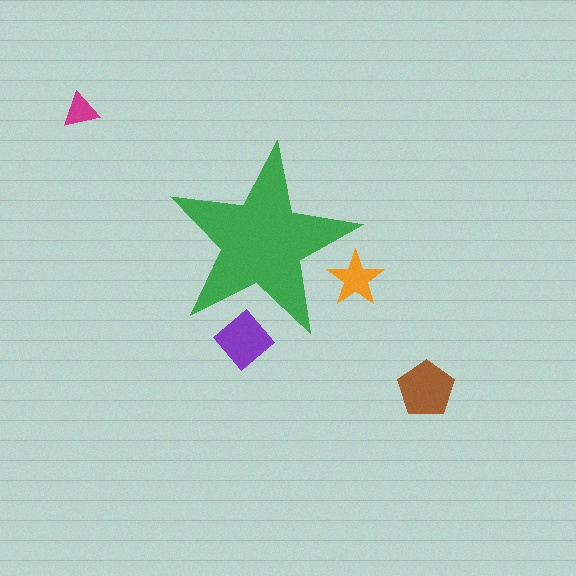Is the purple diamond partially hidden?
Yes, the purple diamond is partially hidden behind the green star.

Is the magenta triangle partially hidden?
No, the magenta triangle is fully visible.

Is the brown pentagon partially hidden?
No, the brown pentagon is fully visible.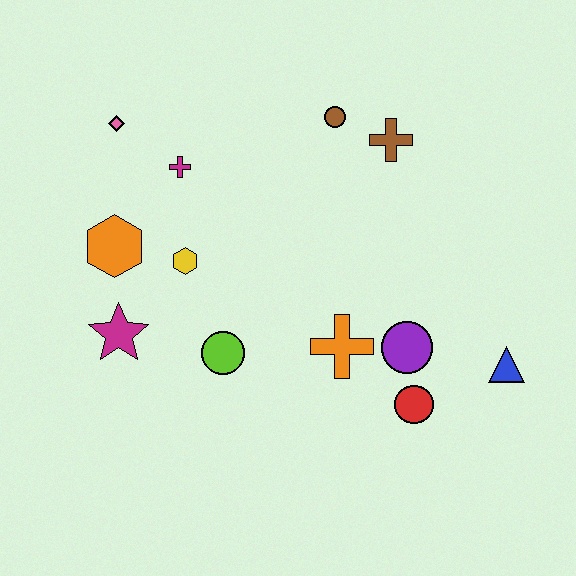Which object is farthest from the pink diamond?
The blue triangle is farthest from the pink diamond.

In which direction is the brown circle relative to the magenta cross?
The brown circle is to the right of the magenta cross.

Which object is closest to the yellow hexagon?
The orange hexagon is closest to the yellow hexagon.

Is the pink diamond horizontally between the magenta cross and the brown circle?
No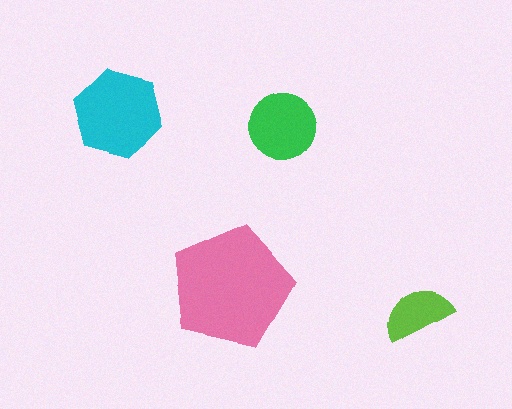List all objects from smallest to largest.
The lime semicircle, the green circle, the cyan hexagon, the pink pentagon.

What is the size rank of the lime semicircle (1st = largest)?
4th.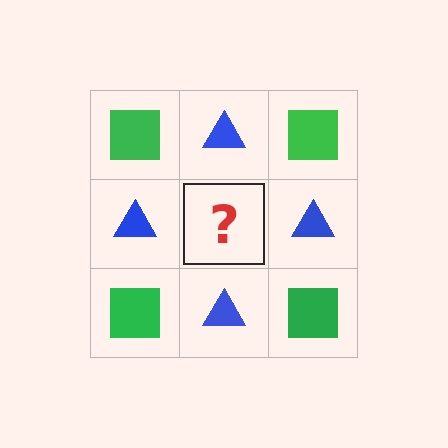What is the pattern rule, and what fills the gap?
The rule is that it alternates green square and blue triangle in a checkerboard pattern. The gap should be filled with a green square.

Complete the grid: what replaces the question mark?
The question mark should be replaced with a green square.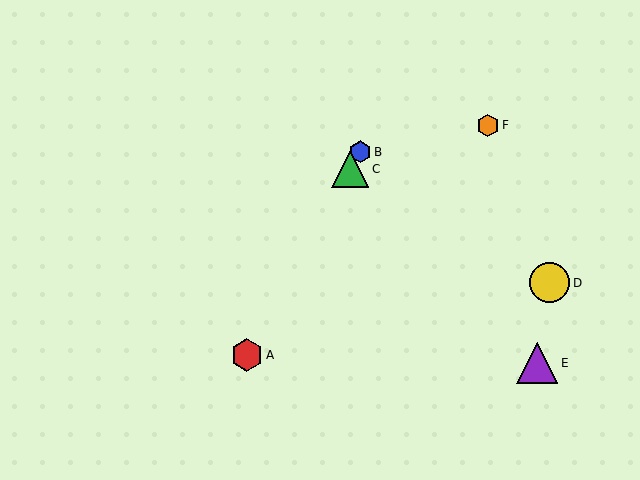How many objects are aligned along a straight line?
3 objects (A, B, C) are aligned along a straight line.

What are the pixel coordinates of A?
Object A is at (247, 355).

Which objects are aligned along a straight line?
Objects A, B, C are aligned along a straight line.